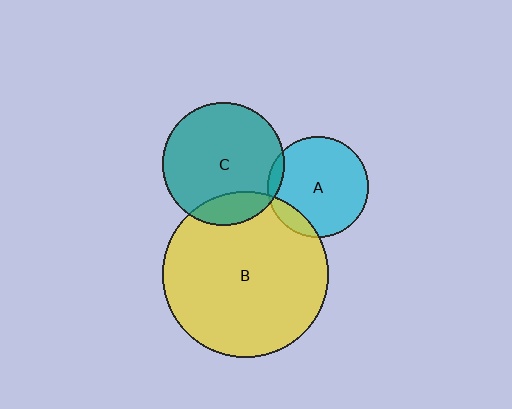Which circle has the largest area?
Circle B (yellow).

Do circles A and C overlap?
Yes.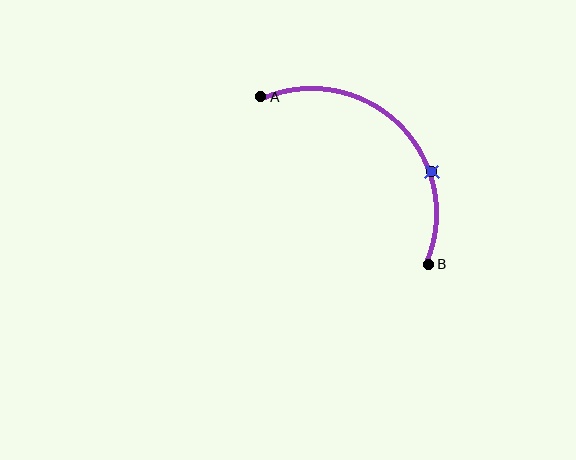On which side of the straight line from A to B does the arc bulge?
The arc bulges above and to the right of the straight line connecting A and B.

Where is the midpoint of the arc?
The arc midpoint is the point on the curve farthest from the straight line joining A and B. It sits above and to the right of that line.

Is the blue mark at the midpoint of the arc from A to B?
No. The blue mark lies on the arc but is closer to endpoint B. The arc midpoint would be at the point on the curve equidistant along the arc from both A and B.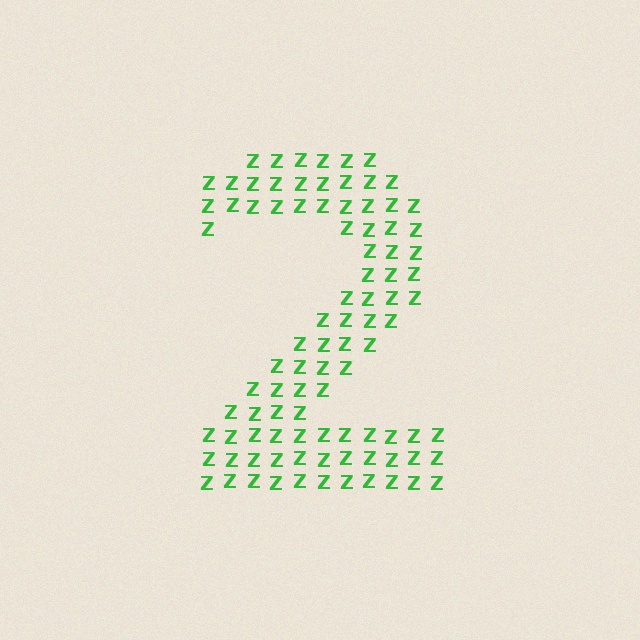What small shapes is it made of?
It is made of small letter Z's.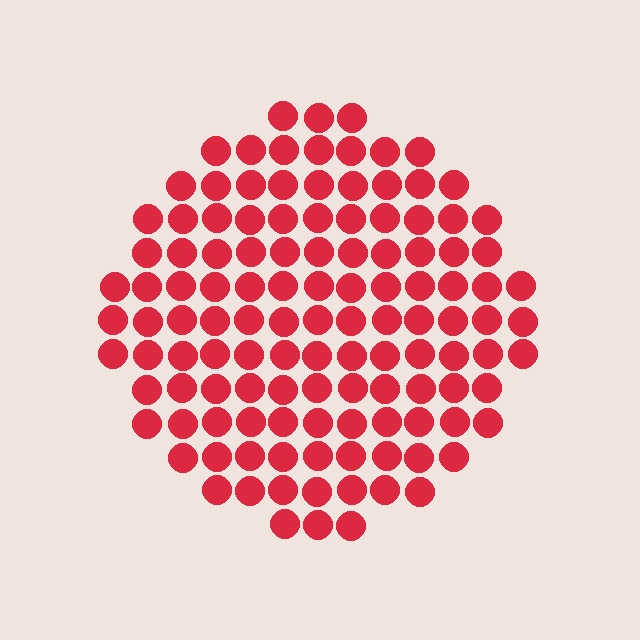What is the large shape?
The large shape is a circle.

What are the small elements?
The small elements are circles.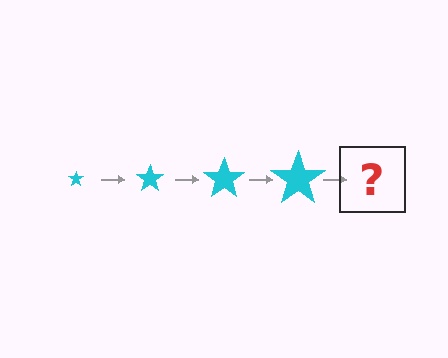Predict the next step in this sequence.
The next step is a cyan star, larger than the previous one.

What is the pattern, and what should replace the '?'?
The pattern is that the star gets progressively larger each step. The '?' should be a cyan star, larger than the previous one.